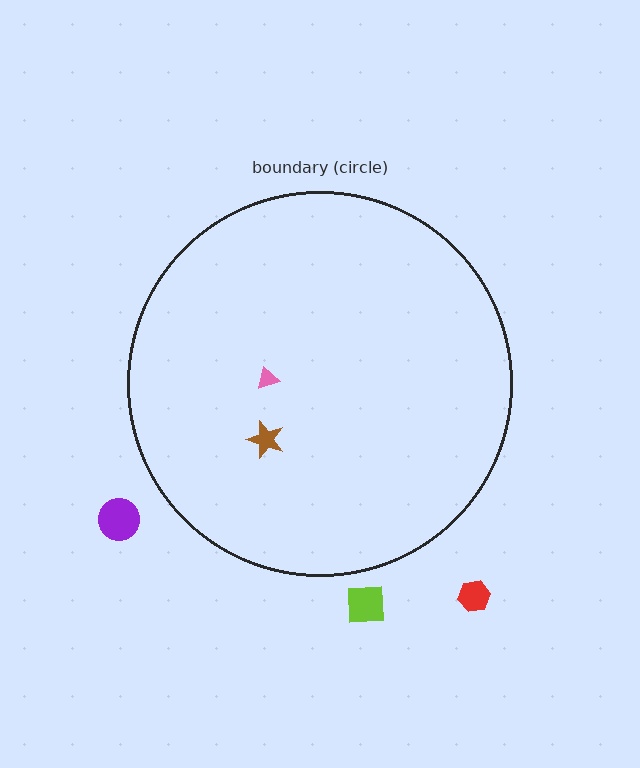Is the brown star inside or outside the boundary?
Inside.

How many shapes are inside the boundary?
2 inside, 3 outside.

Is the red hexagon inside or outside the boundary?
Outside.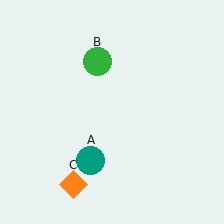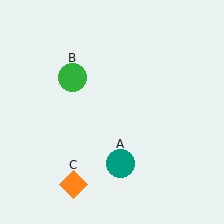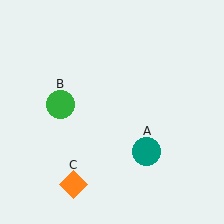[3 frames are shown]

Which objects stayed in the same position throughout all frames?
Orange diamond (object C) remained stationary.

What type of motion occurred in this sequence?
The teal circle (object A), green circle (object B) rotated counterclockwise around the center of the scene.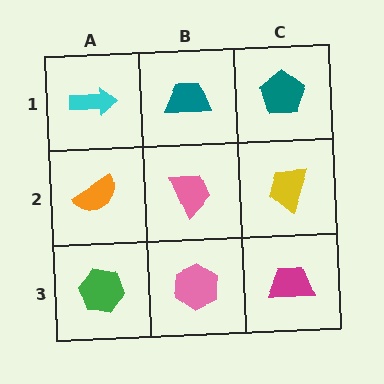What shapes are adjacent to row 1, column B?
A pink trapezoid (row 2, column B), a cyan arrow (row 1, column A), a teal pentagon (row 1, column C).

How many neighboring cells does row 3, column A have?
2.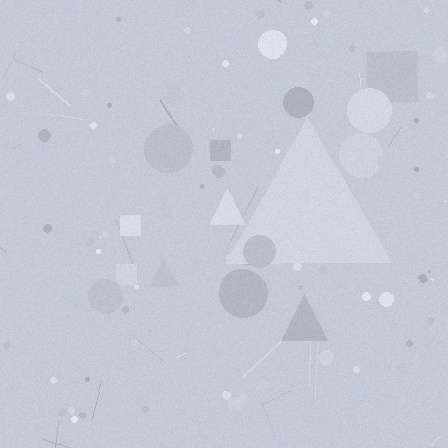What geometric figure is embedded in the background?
A triangle is embedded in the background.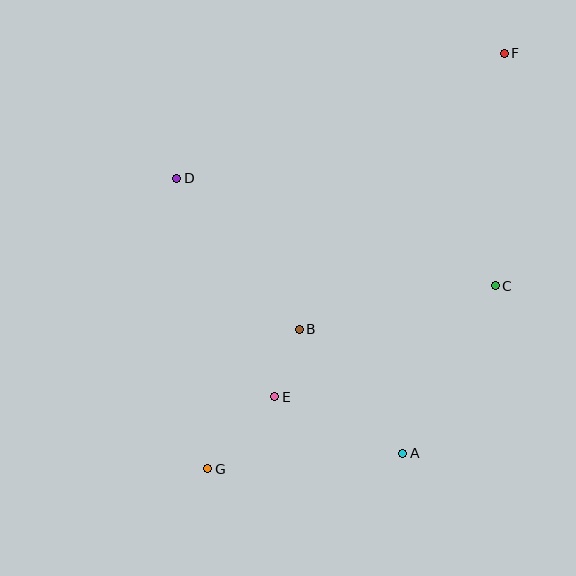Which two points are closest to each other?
Points B and E are closest to each other.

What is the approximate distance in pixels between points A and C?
The distance between A and C is approximately 192 pixels.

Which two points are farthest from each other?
Points F and G are farthest from each other.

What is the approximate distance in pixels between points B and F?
The distance between B and F is approximately 343 pixels.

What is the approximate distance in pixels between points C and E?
The distance between C and E is approximately 247 pixels.